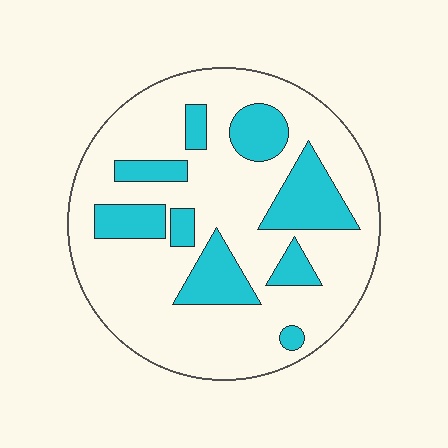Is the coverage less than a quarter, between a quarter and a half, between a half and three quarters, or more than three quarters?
Less than a quarter.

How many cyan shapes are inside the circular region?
9.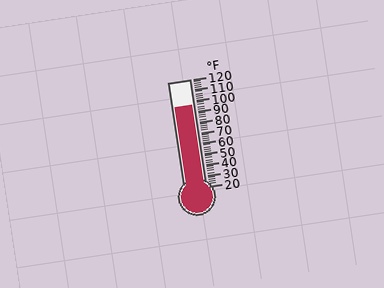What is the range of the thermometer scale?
The thermometer scale ranges from 20°F to 120°F.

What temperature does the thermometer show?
The thermometer shows approximately 96°F.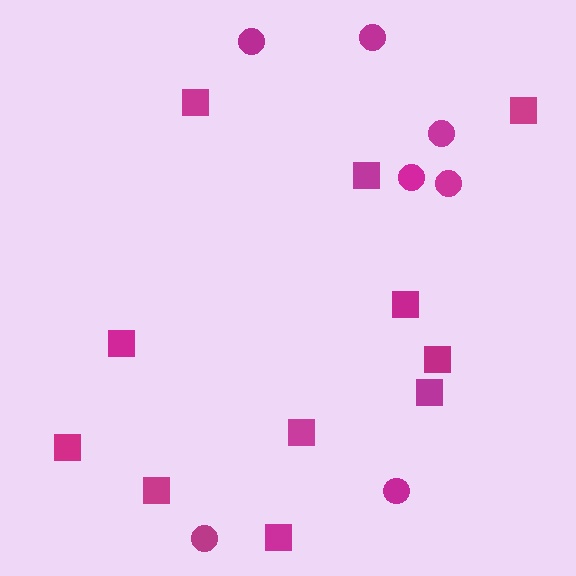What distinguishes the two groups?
There are 2 groups: one group of circles (7) and one group of squares (11).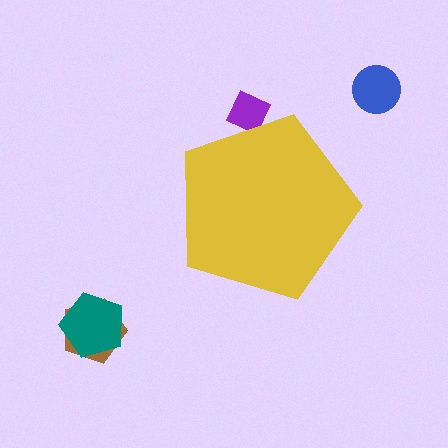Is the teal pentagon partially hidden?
No, the teal pentagon is fully visible.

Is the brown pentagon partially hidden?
No, the brown pentagon is fully visible.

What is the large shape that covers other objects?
A yellow pentagon.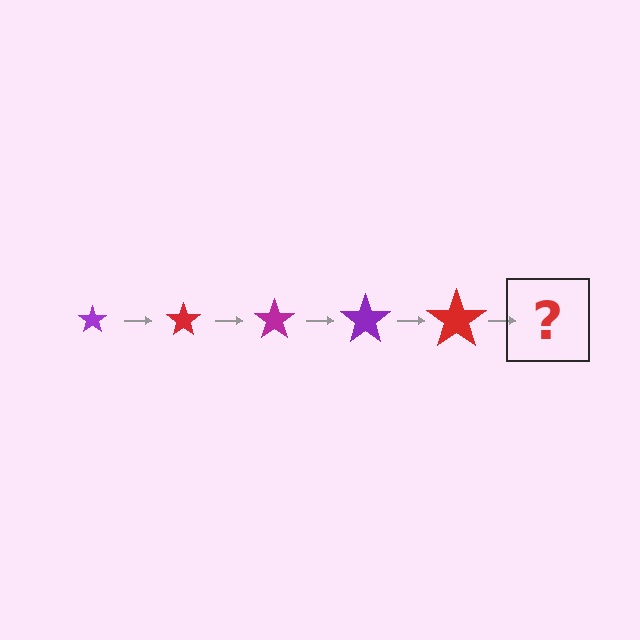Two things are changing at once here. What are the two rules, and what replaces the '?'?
The two rules are that the star grows larger each step and the color cycles through purple, red, and magenta. The '?' should be a magenta star, larger than the previous one.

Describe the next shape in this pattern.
It should be a magenta star, larger than the previous one.